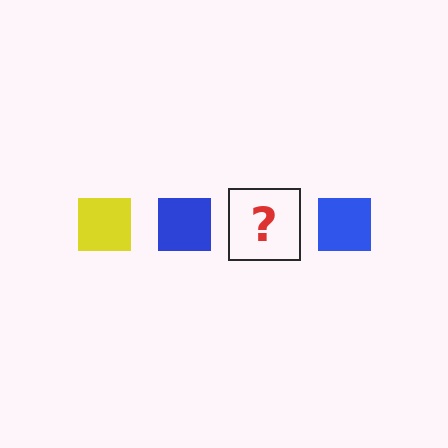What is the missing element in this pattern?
The missing element is a yellow square.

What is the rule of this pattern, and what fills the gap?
The rule is that the pattern cycles through yellow, blue squares. The gap should be filled with a yellow square.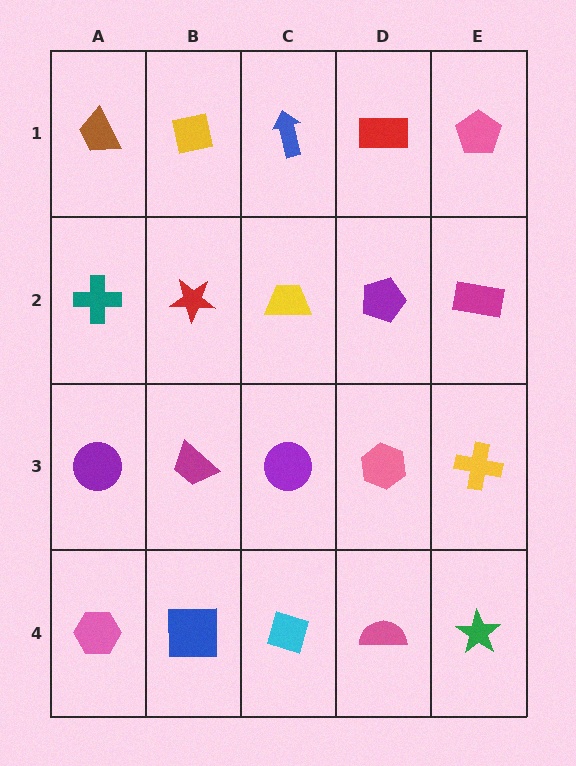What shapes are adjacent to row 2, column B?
A yellow square (row 1, column B), a magenta trapezoid (row 3, column B), a teal cross (row 2, column A), a yellow trapezoid (row 2, column C).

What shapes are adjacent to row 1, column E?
A magenta rectangle (row 2, column E), a red rectangle (row 1, column D).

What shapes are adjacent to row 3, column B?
A red star (row 2, column B), a blue square (row 4, column B), a purple circle (row 3, column A), a purple circle (row 3, column C).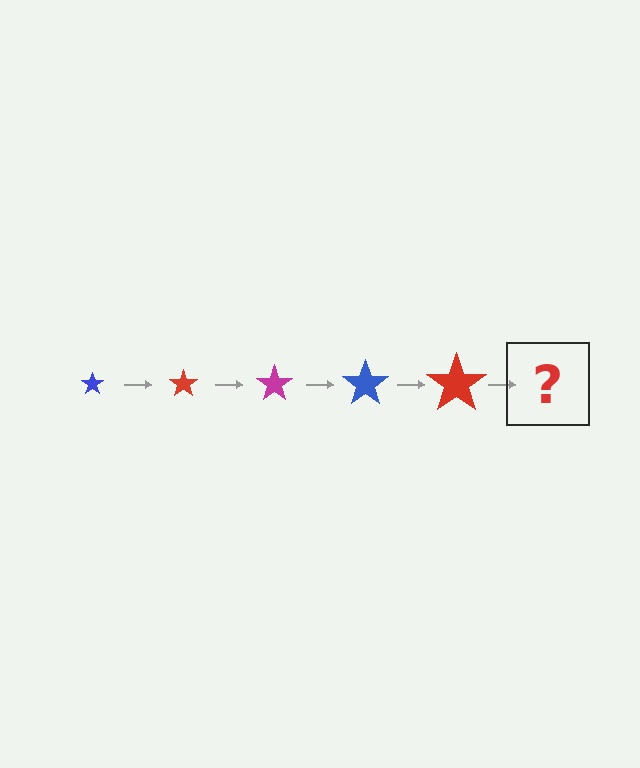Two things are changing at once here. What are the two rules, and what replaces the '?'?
The two rules are that the star grows larger each step and the color cycles through blue, red, and magenta. The '?' should be a magenta star, larger than the previous one.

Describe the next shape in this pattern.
It should be a magenta star, larger than the previous one.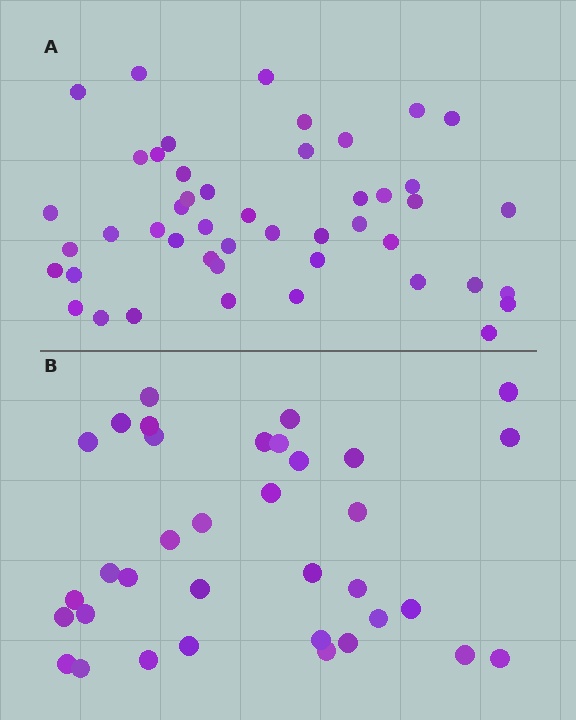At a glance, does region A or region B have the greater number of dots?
Region A (the top region) has more dots.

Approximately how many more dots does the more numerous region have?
Region A has roughly 12 or so more dots than region B.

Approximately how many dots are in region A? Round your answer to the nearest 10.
About 50 dots. (The exact count is 47, which rounds to 50.)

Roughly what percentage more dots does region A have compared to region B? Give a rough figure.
About 35% more.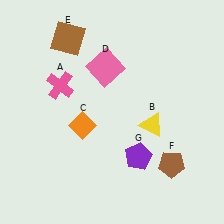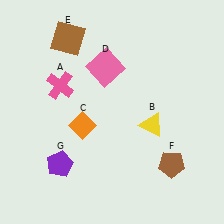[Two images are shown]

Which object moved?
The purple pentagon (G) moved left.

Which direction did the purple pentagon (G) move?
The purple pentagon (G) moved left.